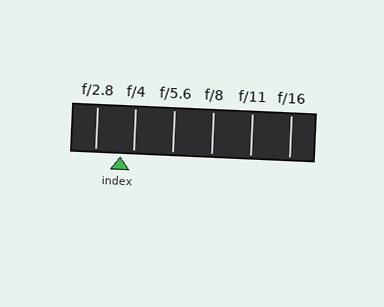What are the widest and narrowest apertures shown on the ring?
The widest aperture shown is f/2.8 and the narrowest is f/16.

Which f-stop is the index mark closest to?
The index mark is closest to f/4.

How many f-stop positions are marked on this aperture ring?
There are 6 f-stop positions marked.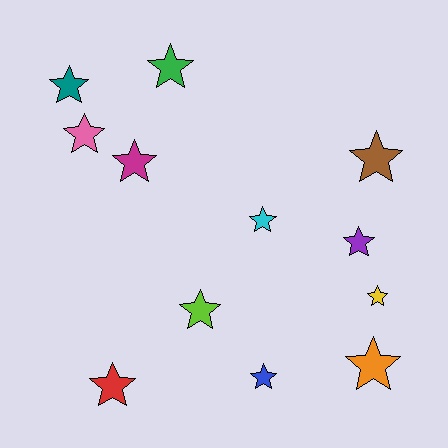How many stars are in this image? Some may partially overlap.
There are 12 stars.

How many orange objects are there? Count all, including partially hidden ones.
There is 1 orange object.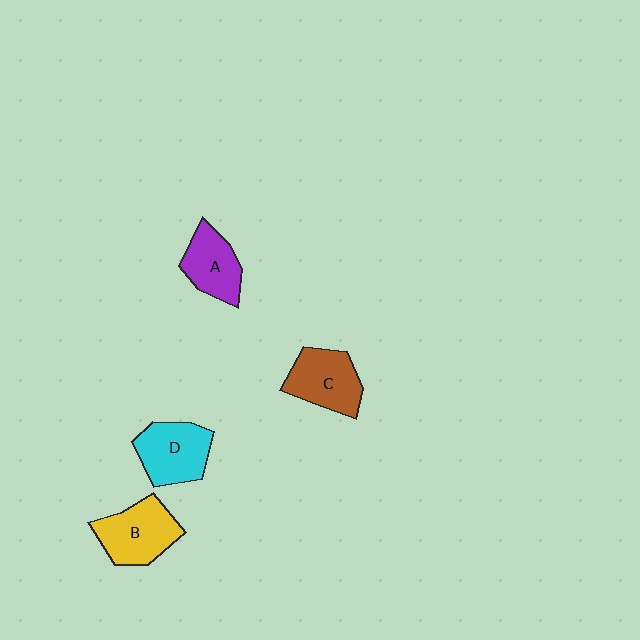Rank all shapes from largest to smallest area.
From largest to smallest: B (yellow), D (cyan), C (brown), A (purple).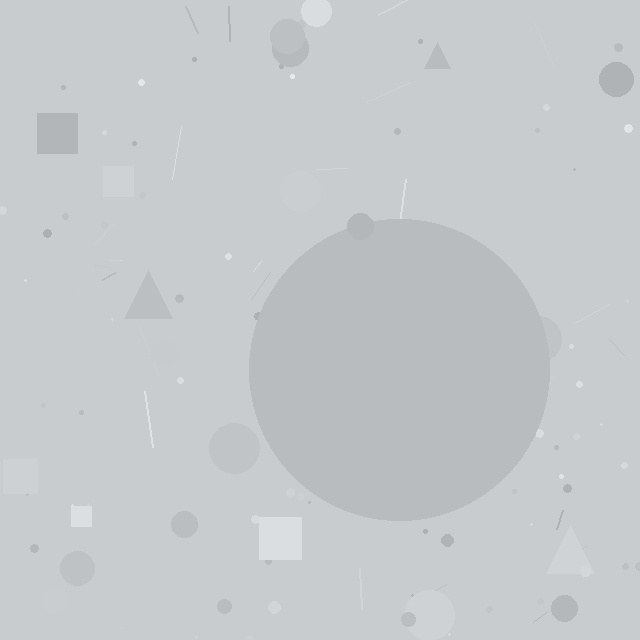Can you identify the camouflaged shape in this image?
The camouflaged shape is a circle.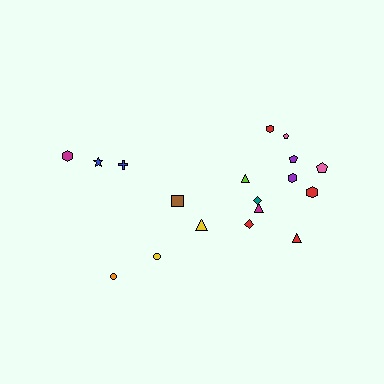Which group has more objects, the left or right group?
The right group.